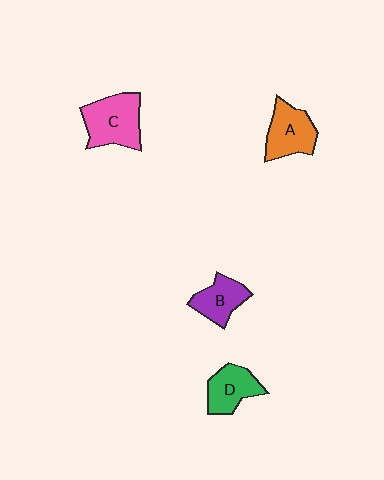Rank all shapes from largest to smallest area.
From largest to smallest: C (pink), A (orange), D (green), B (purple).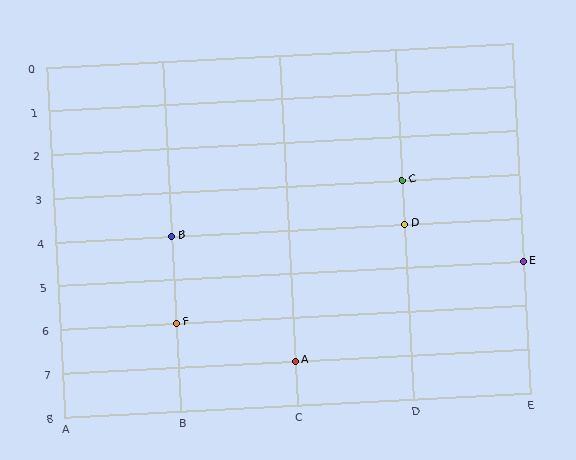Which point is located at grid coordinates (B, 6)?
Point F is at (B, 6).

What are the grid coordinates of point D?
Point D is at grid coordinates (D, 4).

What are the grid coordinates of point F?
Point F is at grid coordinates (B, 6).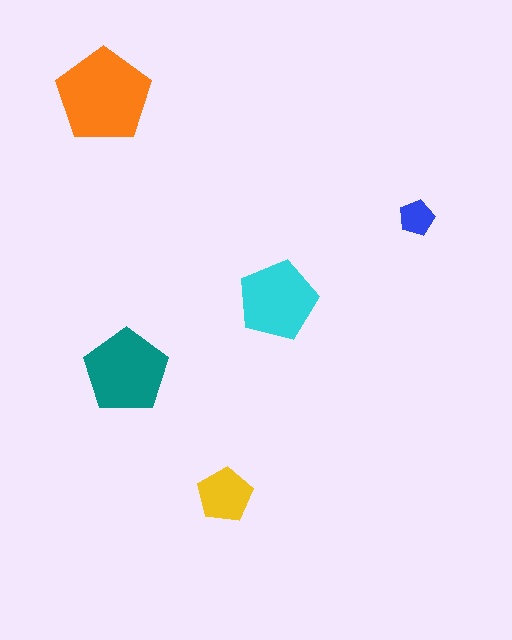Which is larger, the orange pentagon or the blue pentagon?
The orange one.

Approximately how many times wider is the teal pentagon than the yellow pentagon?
About 1.5 times wider.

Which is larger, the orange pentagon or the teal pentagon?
The orange one.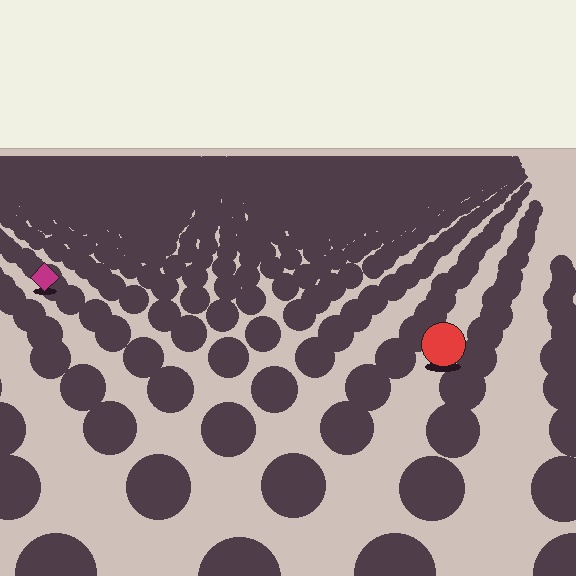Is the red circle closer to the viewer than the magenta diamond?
Yes. The red circle is closer — you can tell from the texture gradient: the ground texture is coarser near it.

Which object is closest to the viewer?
The red circle is closest. The texture marks near it are larger and more spread out.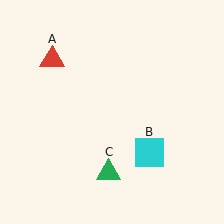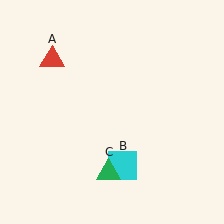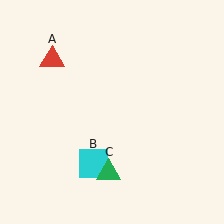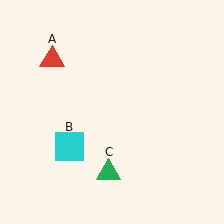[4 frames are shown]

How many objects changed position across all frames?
1 object changed position: cyan square (object B).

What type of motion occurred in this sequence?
The cyan square (object B) rotated clockwise around the center of the scene.